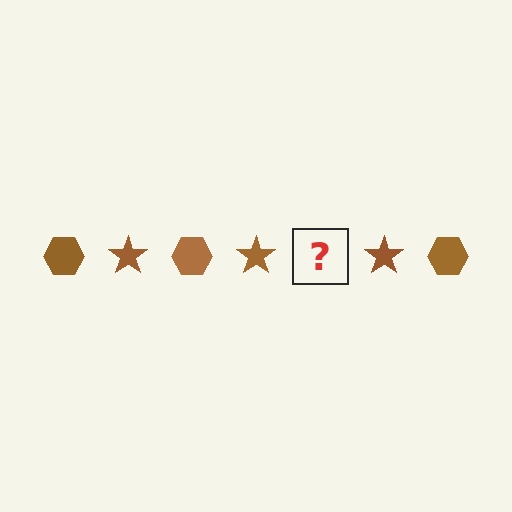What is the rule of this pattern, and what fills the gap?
The rule is that the pattern cycles through hexagon, star shapes in brown. The gap should be filled with a brown hexagon.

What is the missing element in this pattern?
The missing element is a brown hexagon.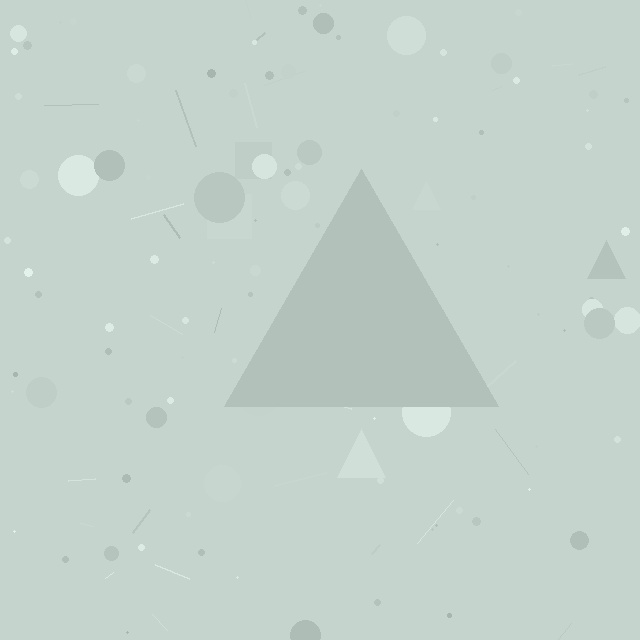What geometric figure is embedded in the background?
A triangle is embedded in the background.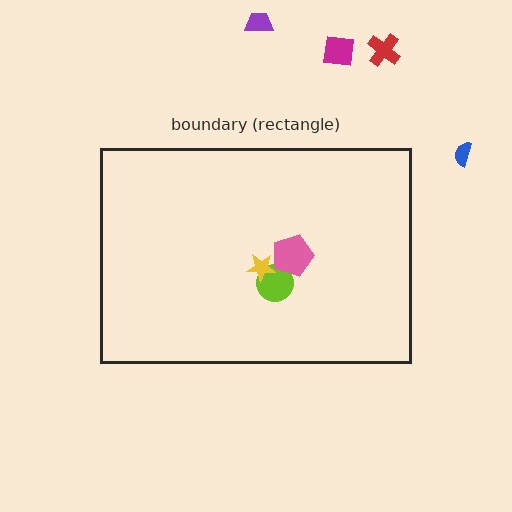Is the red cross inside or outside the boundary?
Outside.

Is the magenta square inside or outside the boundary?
Outside.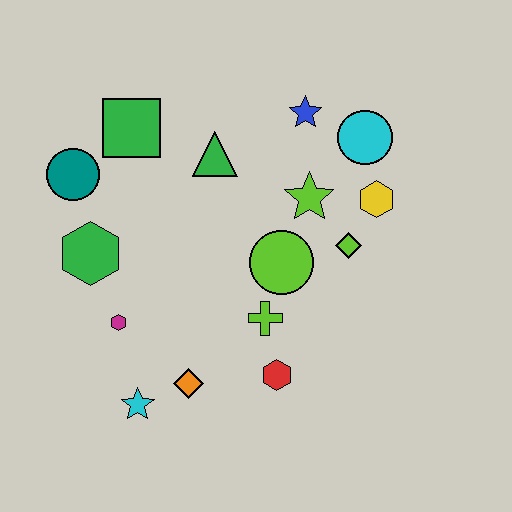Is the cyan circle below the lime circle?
No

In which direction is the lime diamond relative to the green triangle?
The lime diamond is to the right of the green triangle.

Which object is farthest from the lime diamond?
The teal circle is farthest from the lime diamond.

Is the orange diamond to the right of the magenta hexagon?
Yes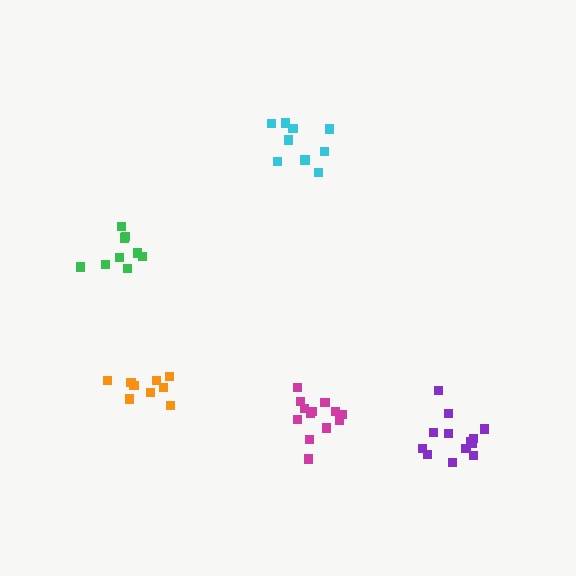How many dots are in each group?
Group 1: 13 dots, Group 2: 9 dots, Group 3: 9 dots, Group 4: 13 dots, Group 5: 9 dots (53 total).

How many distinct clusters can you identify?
There are 5 distinct clusters.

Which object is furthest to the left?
The green cluster is leftmost.